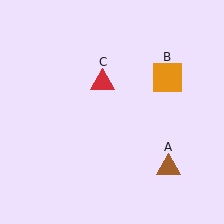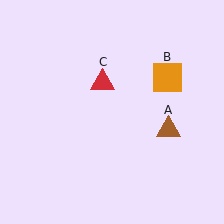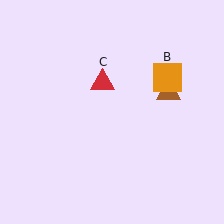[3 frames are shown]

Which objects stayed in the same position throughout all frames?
Orange square (object B) and red triangle (object C) remained stationary.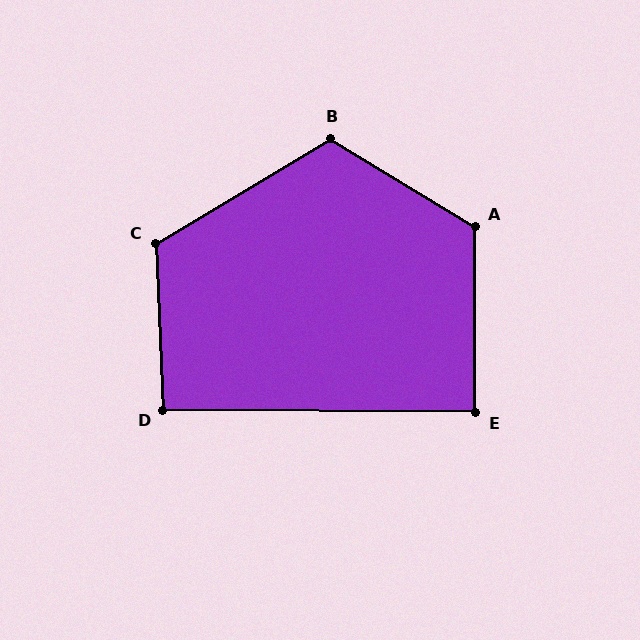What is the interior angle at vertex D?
Approximately 93 degrees (approximately right).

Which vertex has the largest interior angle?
A, at approximately 121 degrees.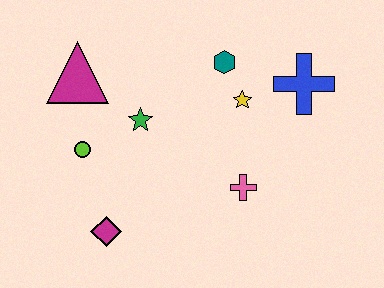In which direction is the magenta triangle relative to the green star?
The magenta triangle is to the left of the green star.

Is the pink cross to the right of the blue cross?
No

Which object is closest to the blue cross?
The yellow star is closest to the blue cross.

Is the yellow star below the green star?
No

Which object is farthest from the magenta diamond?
The blue cross is farthest from the magenta diamond.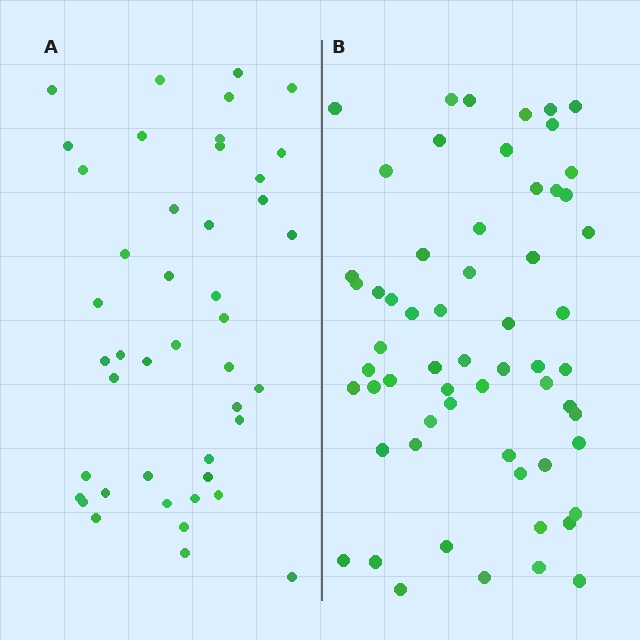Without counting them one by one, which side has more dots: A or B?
Region B (the right region) has more dots.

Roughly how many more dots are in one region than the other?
Region B has approximately 15 more dots than region A.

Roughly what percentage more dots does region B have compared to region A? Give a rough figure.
About 35% more.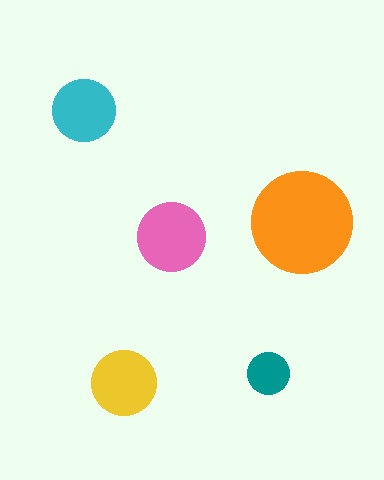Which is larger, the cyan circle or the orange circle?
The orange one.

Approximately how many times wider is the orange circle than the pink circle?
About 1.5 times wider.